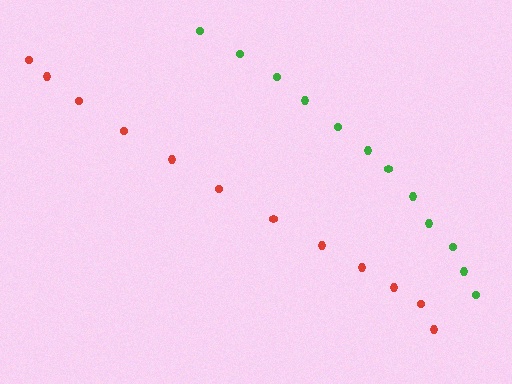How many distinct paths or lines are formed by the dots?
There are 2 distinct paths.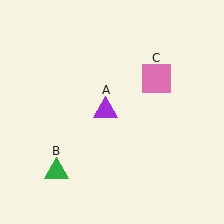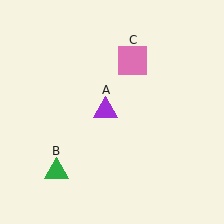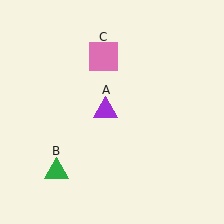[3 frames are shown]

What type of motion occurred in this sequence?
The pink square (object C) rotated counterclockwise around the center of the scene.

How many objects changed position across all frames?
1 object changed position: pink square (object C).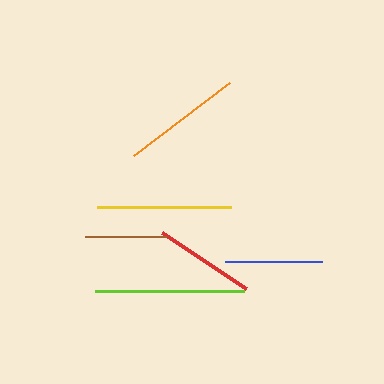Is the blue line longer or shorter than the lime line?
The lime line is longer than the blue line.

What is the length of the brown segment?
The brown segment is approximately 82 pixels long.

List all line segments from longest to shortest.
From longest to shortest: lime, yellow, orange, red, blue, brown.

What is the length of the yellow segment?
The yellow segment is approximately 135 pixels long.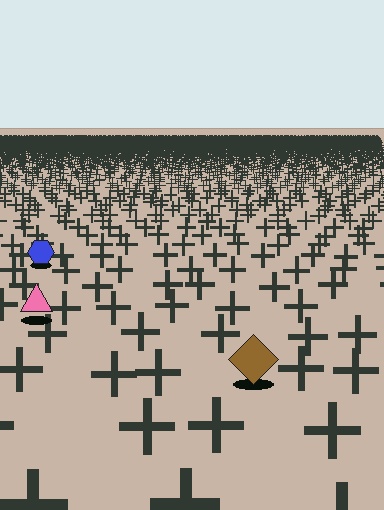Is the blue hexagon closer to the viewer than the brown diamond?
No. The brown diamond is closer — you can tell from the texture gradient: the ground texture is coarser near it.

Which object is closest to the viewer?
The brown diamond is closest. The texture marks near it are larger and more spread out.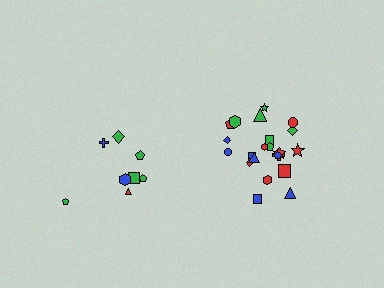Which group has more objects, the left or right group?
The right group.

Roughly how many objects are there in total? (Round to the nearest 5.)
Roughly 30 objects in total.